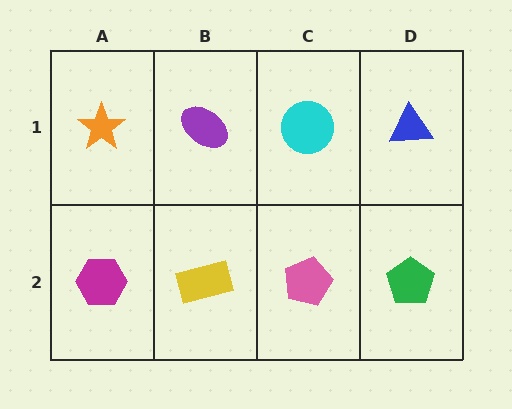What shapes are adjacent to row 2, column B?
A purple ellipse (row 1, column B), a magenta hexagon (row 2, column A), a pink pentagon (row 2, column C).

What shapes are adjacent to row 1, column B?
A yellow rectangle (row 2, column B), an orange star (row 1, column A), a cyan circle (row 1, column C).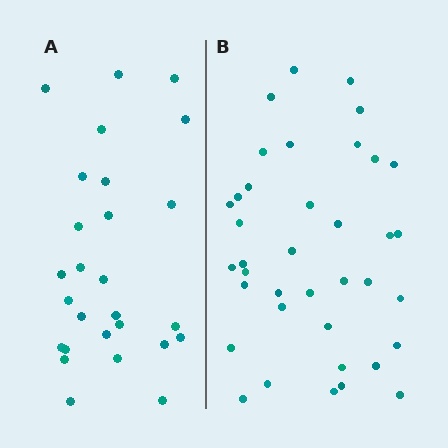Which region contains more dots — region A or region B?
Region B (the right region) has more dots.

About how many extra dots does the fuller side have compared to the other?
Region B has roughly 12 or so more dots than region A.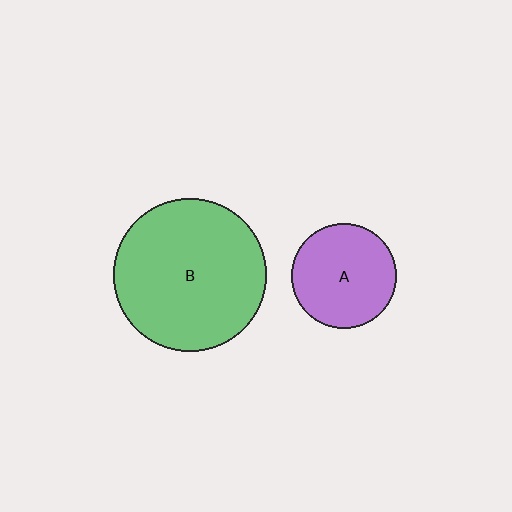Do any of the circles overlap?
No, none of the circles overlap.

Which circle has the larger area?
Circle B (green).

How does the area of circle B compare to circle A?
Approximately 2.1 times.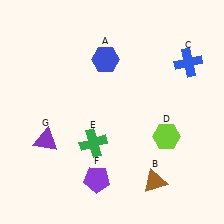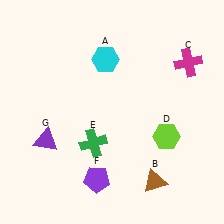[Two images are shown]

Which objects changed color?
A changed from blue to cyan. C changed from blue to magenta.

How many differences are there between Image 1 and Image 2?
There are 2 differences between the two images.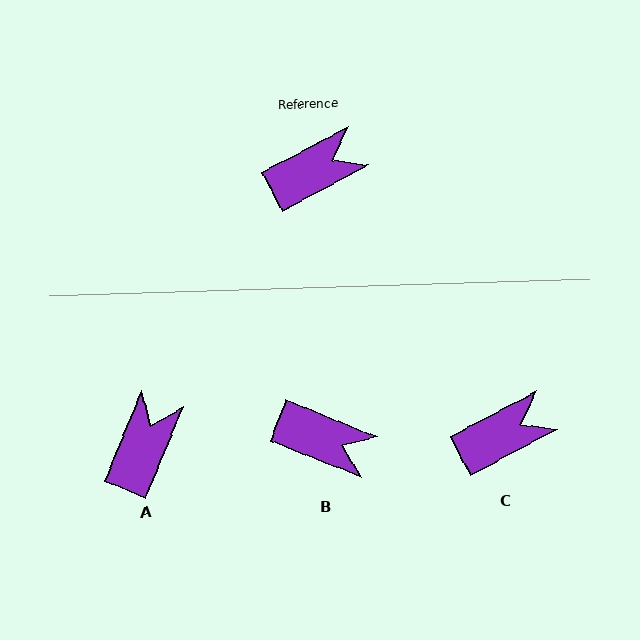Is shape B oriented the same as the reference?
No, it is off by about 50 degrees.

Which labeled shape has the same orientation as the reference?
C.